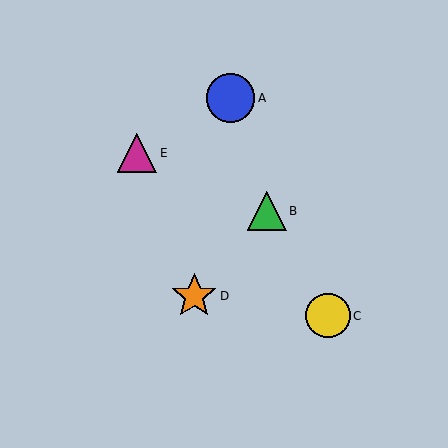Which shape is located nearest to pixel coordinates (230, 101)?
The blue circle (labeled A) at (231, 98) is nearest to that location.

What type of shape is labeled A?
Shape A is a blue circle.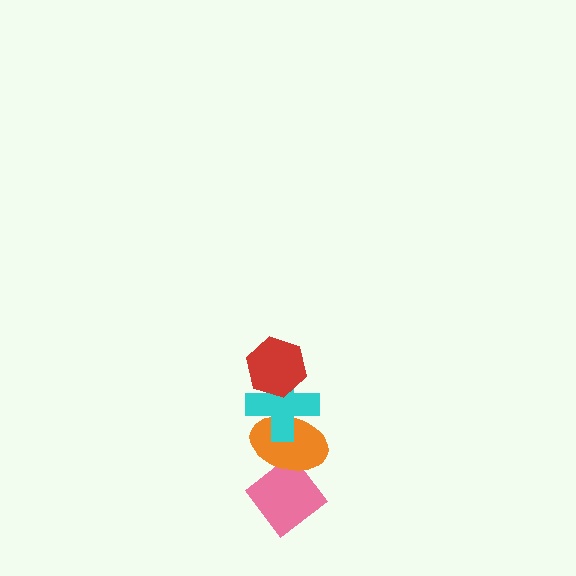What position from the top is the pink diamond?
The pink diamond is 4th from the top.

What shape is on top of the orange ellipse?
The cyan cross is on top of the orange ellipse.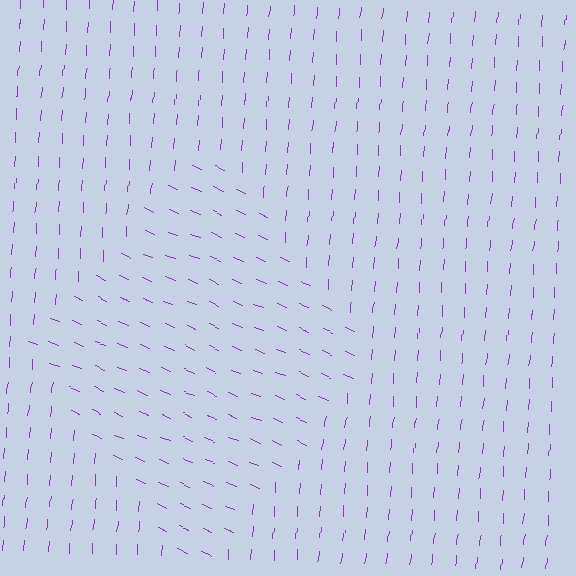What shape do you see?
I see a diamond.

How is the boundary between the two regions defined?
The boundary is defined purely by a change in line orientation (approximately 71 degrees difference). All lines are the same color and thickness.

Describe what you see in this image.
The image is filled with small purple line segments. A diamond region in the image has lines oriented differently from the surrounding lines, creating a visible texture boundary.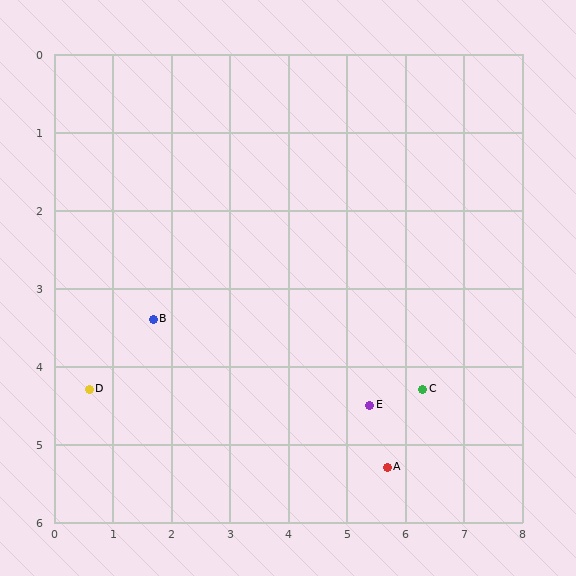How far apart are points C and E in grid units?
Points C and E are about 0.9 grid units apart.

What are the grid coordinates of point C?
Point C is at approximately (6.3, 4.3).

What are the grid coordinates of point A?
Point A is at approximately (5.7, 5.3).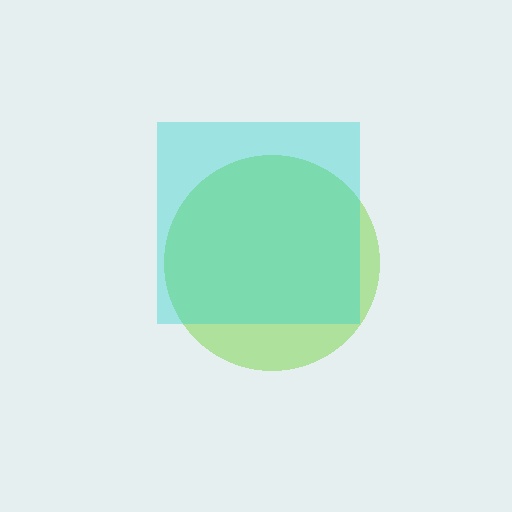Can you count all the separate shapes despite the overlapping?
Yes, there are 2 separate shapes.